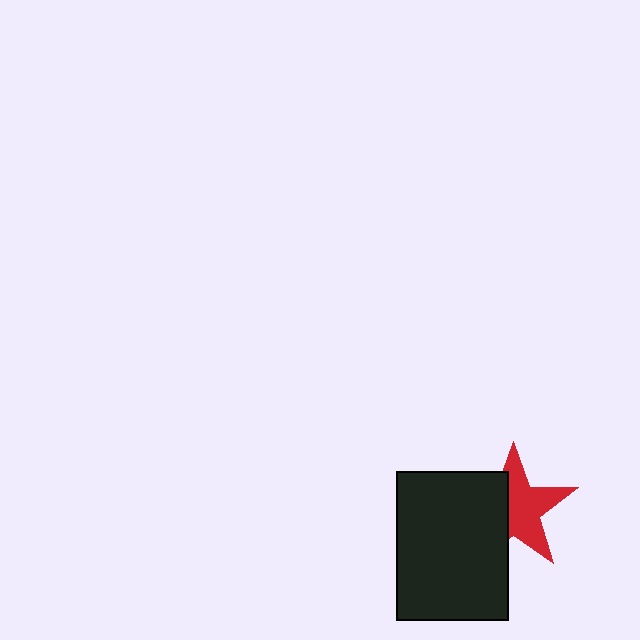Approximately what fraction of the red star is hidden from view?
Roughly 41% of the red star is hidden behind the black rectangle.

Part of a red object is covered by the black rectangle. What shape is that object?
It is a star.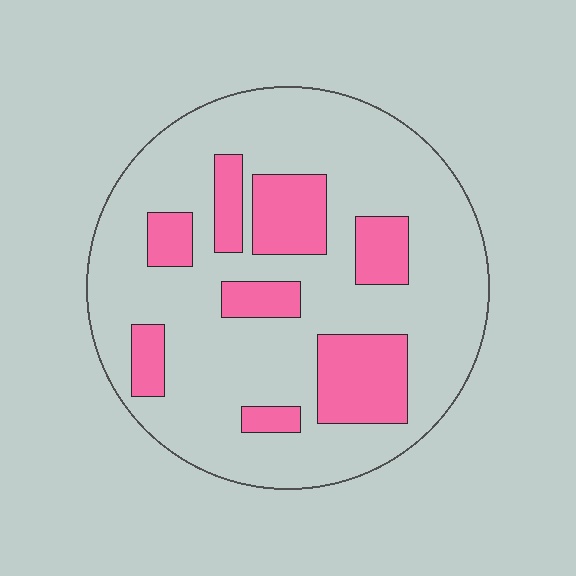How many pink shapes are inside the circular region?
8.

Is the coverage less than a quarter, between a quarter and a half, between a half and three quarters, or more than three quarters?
Less than a quarter.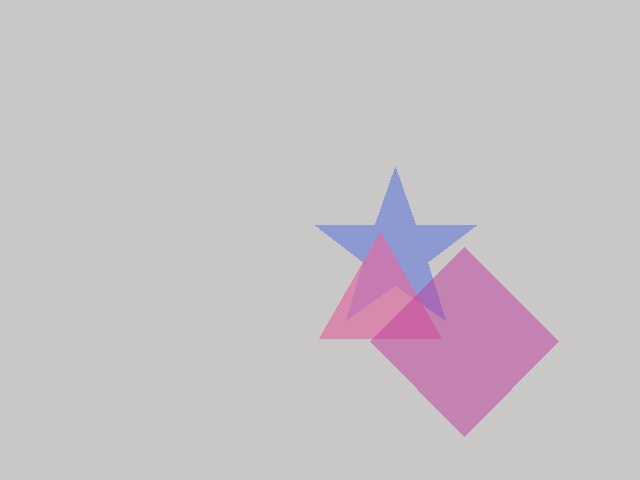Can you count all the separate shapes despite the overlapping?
Yes, there are 3 separate shapes.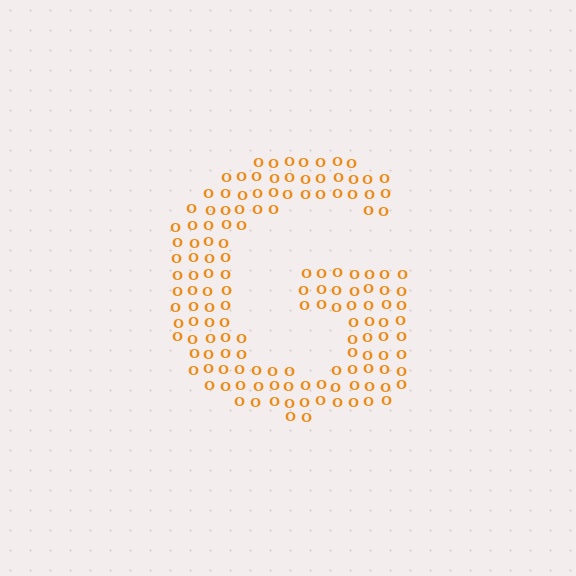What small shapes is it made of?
It is made of small letter O's.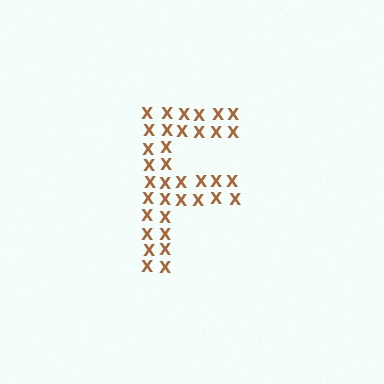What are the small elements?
The small elements are letter X's.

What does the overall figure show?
The overall figure shows the letter F.